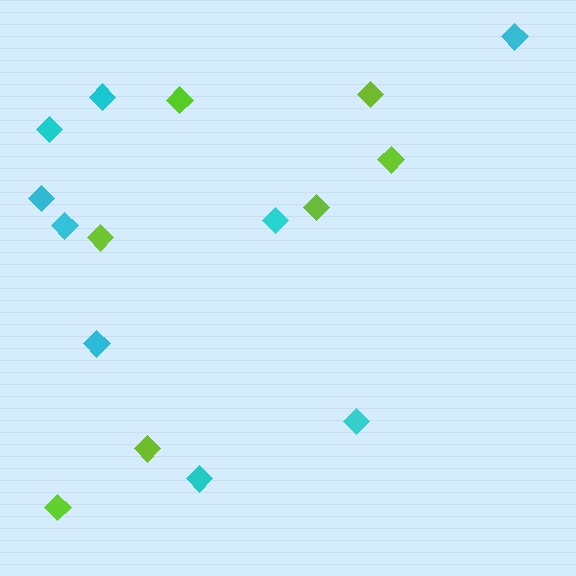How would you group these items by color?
There are 2 groups: one group of lime diamonds (7) and one group of cyan diamonds (9).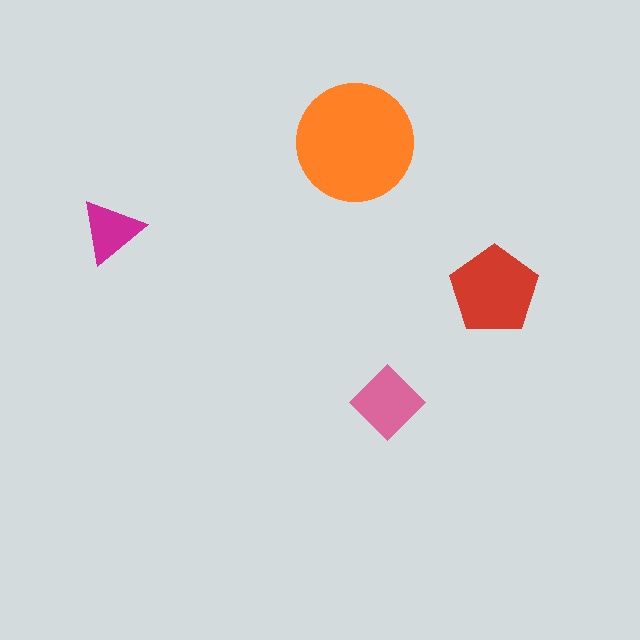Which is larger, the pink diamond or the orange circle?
The orange circle.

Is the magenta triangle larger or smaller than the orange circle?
Smaller.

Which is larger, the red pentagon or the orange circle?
The orange circle.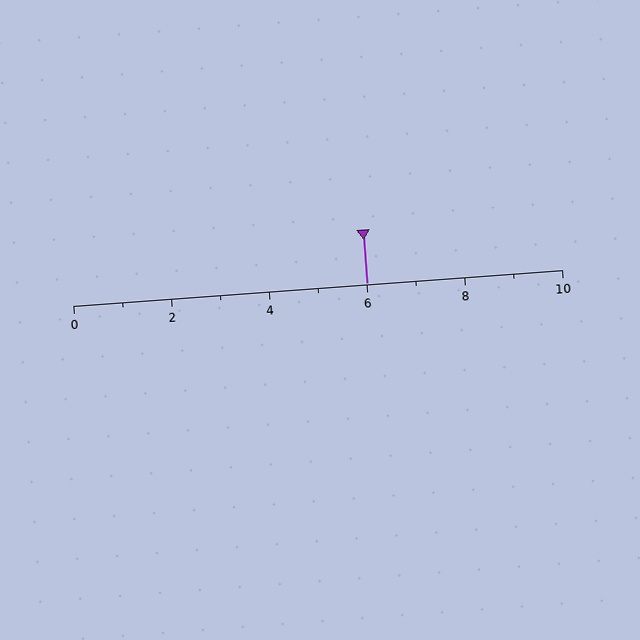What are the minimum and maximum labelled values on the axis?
The axis runs from 0 to 10.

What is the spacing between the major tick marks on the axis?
The major ticks are spaced 2 apart.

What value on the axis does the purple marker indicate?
The marker indicates approximately 6.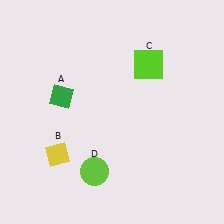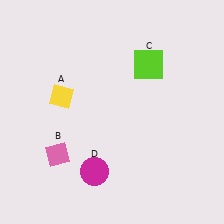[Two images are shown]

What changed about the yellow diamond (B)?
In Image 1, B is yellow. In Image 2, it changed to pink.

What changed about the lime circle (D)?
In Image 1, D is lime. In Image 2, it changed to magenta.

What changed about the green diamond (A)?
In Image 1, A is green. In Image 2, it changed to yellow.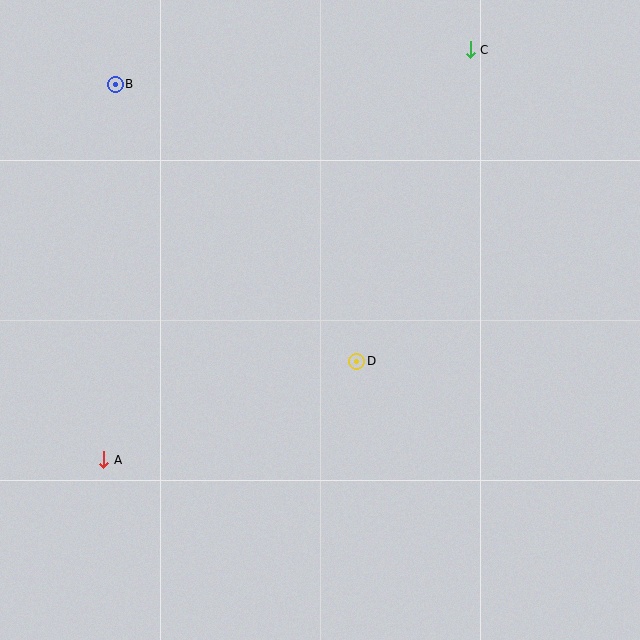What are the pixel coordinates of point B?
Point B is at (115, 85).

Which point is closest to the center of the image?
Point D at (357, 361) is closest to the center.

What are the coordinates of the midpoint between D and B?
The midpoint between D and B is at (236, 223).